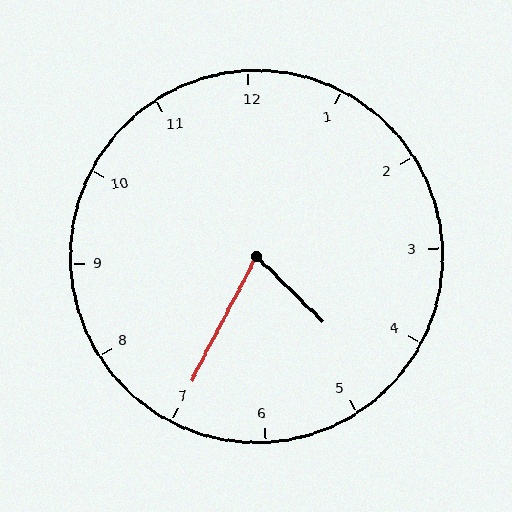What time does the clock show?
4:35.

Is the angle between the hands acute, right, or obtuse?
It is acute.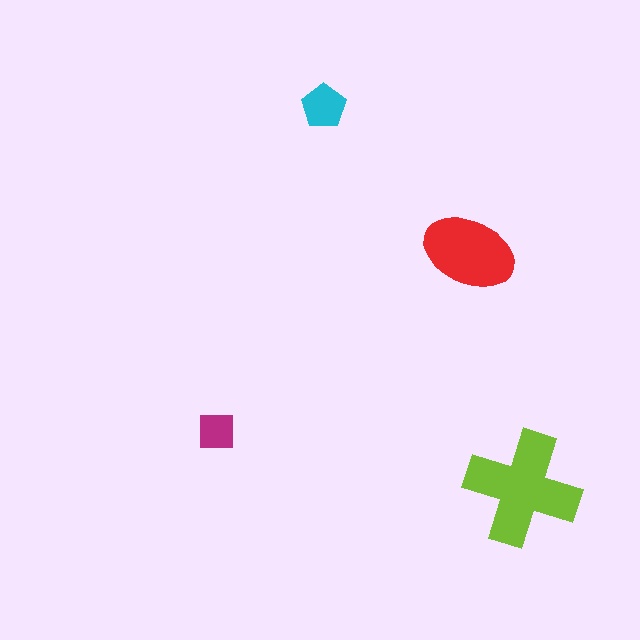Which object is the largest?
The lime cross.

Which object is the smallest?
The magenta square.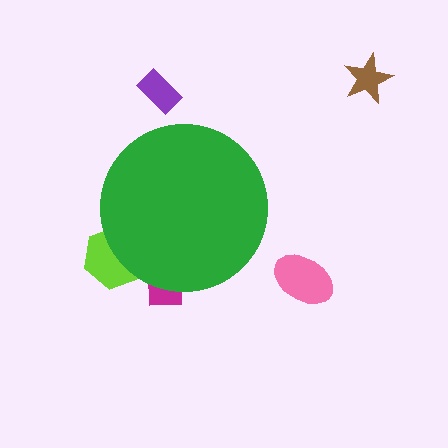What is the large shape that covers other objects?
A green circle.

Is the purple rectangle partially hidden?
No, the purple rectangle is fully visible.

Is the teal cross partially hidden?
Yes, the teal cross is partially hidden behind the green circle.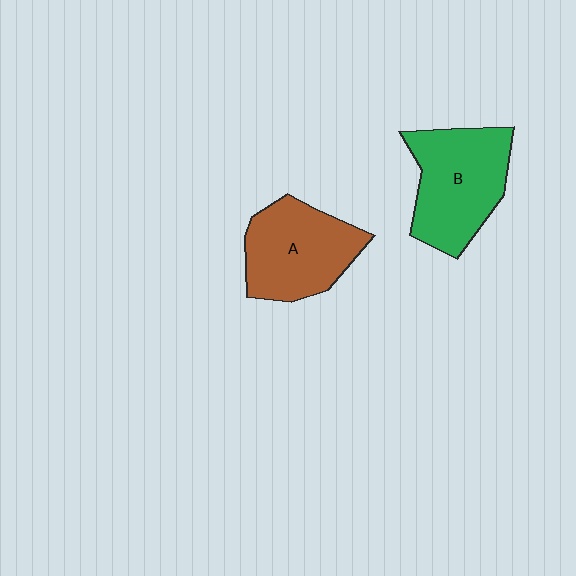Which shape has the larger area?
Shape B (green).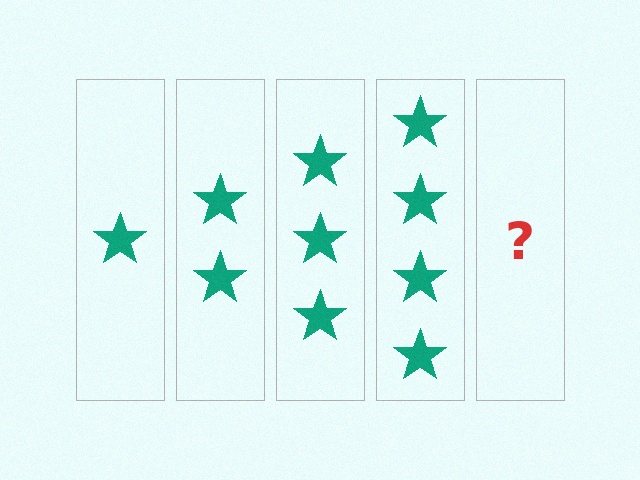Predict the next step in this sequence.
The next step is 5 stars.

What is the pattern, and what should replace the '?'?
The pattern is that each step adds one more star. The '?' should be 5 stars.